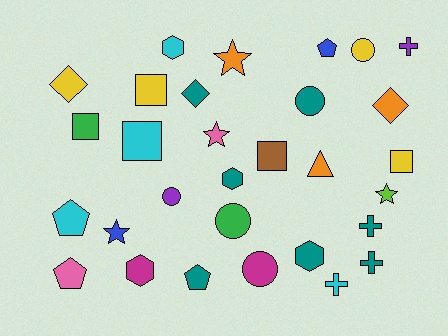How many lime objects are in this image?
There is 1 lime object.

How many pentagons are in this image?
There are 4 pentagons.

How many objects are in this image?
There are 30 objects.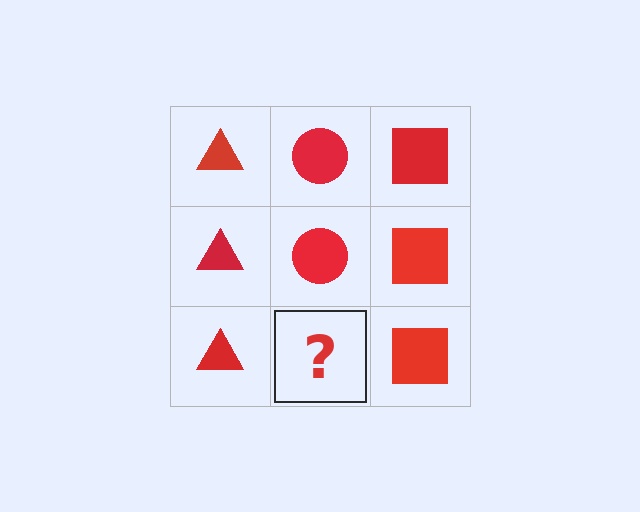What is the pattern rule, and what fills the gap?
The rule is that each column has a consistent shape. The gap should be filled with a red circle.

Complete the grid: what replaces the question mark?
The question mark should be replaced with a red circle.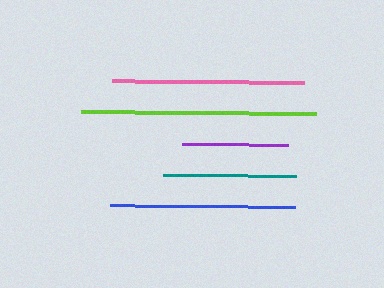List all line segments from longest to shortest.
From longest to shortest: lime, pink, blue, teal, purple.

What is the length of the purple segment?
The purple segment is approximately 105 pixels long.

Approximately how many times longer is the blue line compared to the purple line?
The blue line is approximately 1.8 times the length of the purple line.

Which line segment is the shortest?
The purple line is the shortest at approximately 105 pixels.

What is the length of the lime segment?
The lime segment is approximately 235 pixels long.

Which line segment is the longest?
The lime line is the longest at approximately 235 pixels.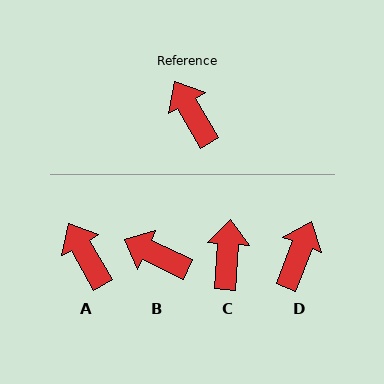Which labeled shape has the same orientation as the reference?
A.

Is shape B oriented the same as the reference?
No, it is off by about 35 degrees.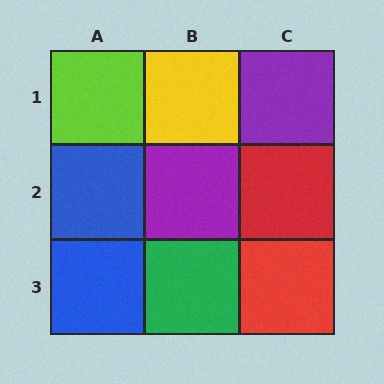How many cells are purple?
2 cells are purple.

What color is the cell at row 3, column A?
Blue.